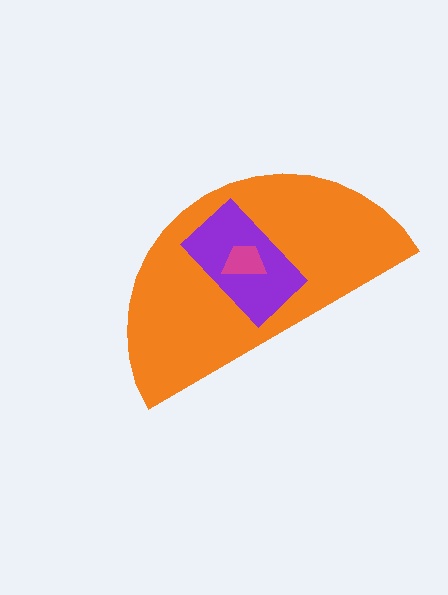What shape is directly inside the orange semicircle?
The purple rectangle.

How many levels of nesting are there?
3.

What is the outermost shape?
The orange semicircle.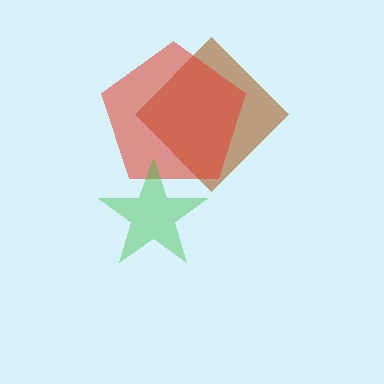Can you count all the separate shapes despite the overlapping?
Yes, there are 3 separate shapes.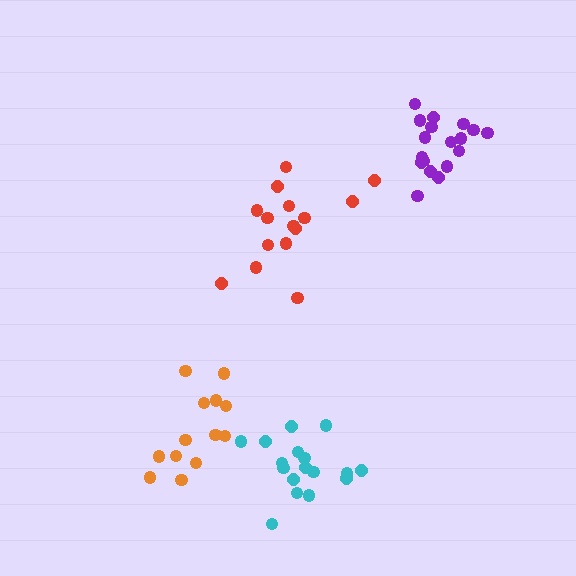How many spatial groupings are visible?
There are 4 spatial groupings.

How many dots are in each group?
Group 1: 18 dots, Group 2: 13 dots, Group 3: 17 dots, Group 4: 15 dots (63 total).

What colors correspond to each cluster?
The clusters are colored: purple, orange, cyan, red.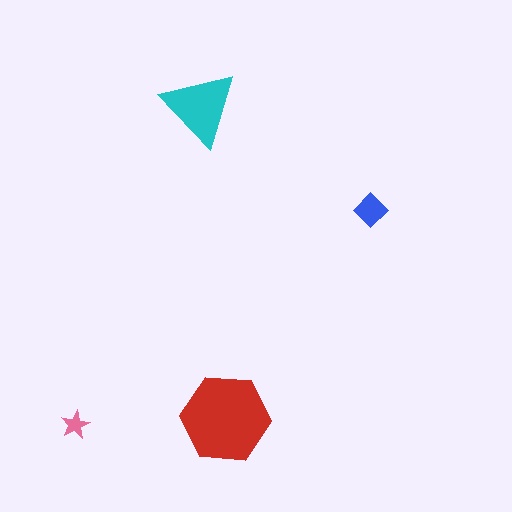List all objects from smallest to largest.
The pink star, the blue diamond, the cyan triangle, the red hexagon.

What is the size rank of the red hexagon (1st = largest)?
1st.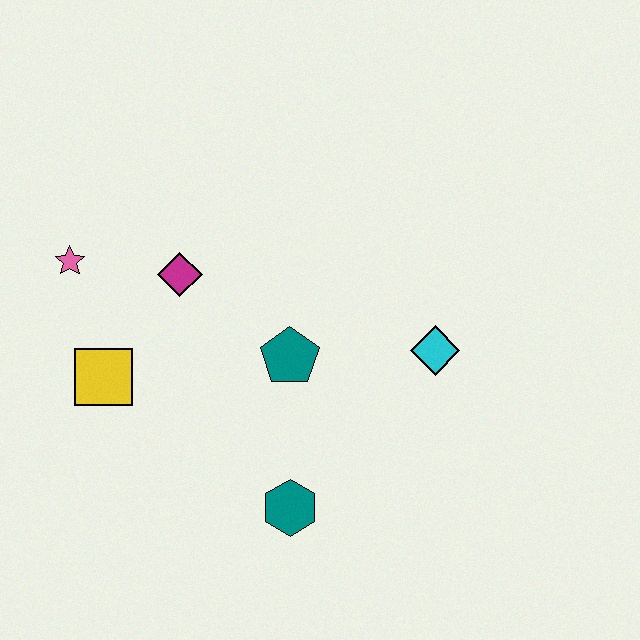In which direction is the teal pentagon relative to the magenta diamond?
The teal pentagon is to the right of the magenta diamond.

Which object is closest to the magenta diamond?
The pink star is closest to the magenta diamond.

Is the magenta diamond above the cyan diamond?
Yes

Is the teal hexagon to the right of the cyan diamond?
No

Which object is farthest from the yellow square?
The cyan diamond is farthest from the yellow square.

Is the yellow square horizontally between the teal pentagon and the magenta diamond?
No